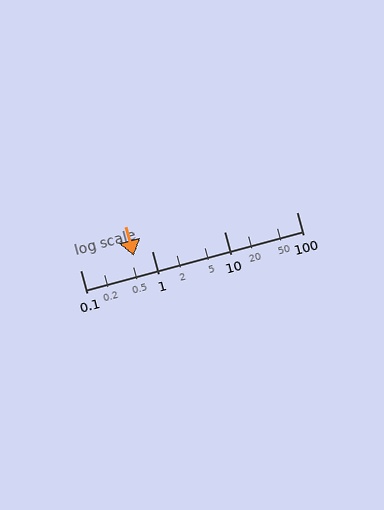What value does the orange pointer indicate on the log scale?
The pointer indicates approximately 0.55.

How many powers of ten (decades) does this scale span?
The scale spans 3 decades, from 0.1 to 100.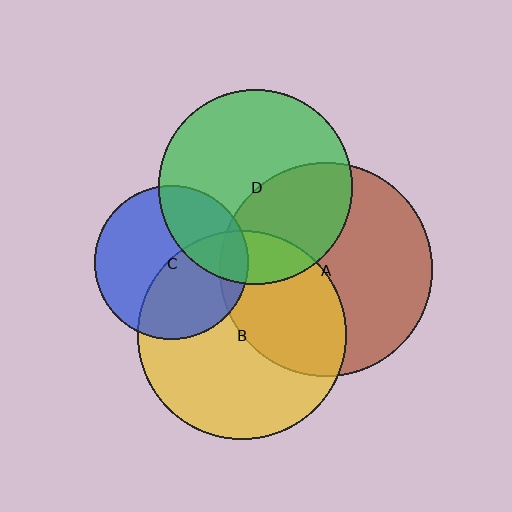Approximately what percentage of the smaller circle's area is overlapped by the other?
Approximately 45%.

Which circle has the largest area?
Circle A (brown).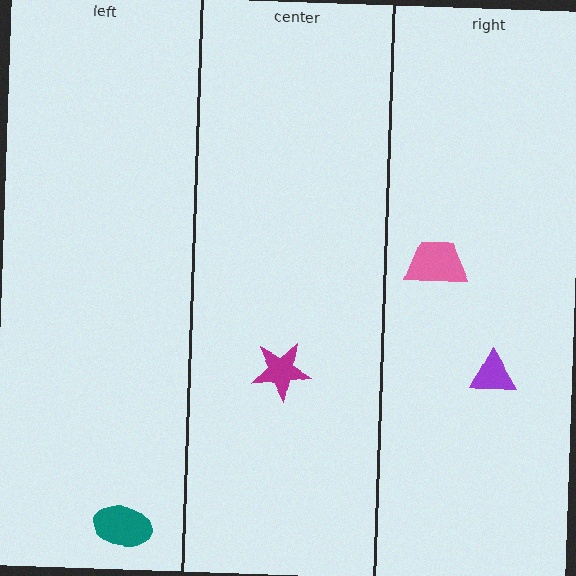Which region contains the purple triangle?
The right region.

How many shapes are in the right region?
2.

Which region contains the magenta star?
The center region.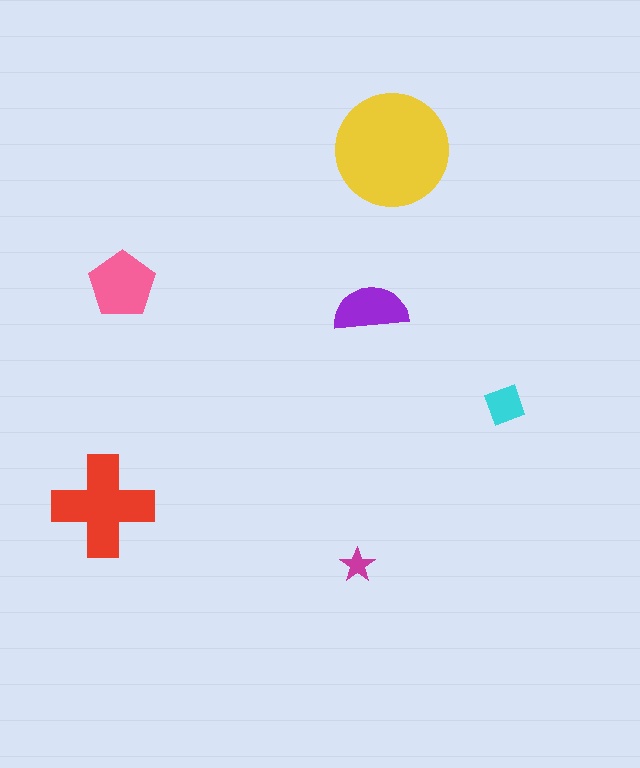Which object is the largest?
The yellow circle.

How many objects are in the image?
There are 6 objects in the image.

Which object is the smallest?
The magenta star.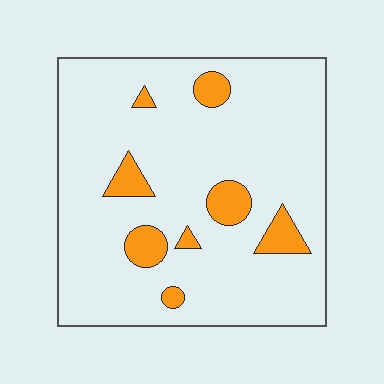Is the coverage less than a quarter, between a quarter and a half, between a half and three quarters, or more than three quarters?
Less than a quarter.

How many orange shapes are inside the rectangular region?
8.